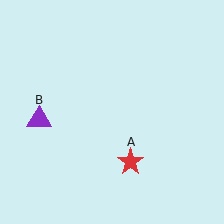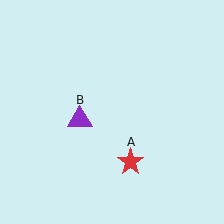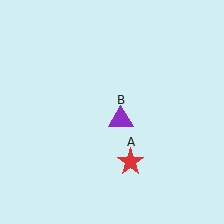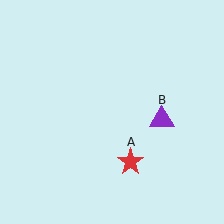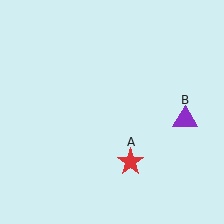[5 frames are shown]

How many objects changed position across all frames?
1 object changed position: purple triangle (object B).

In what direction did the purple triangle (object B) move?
The purple triangle (object B) moved right.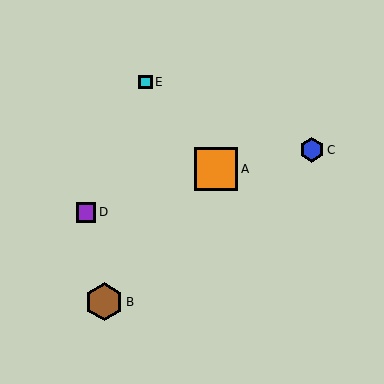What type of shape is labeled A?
Shape A is an orange square.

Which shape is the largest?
The orange square (labeled A) is the largest.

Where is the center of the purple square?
The center of the purple square is at (86, 213).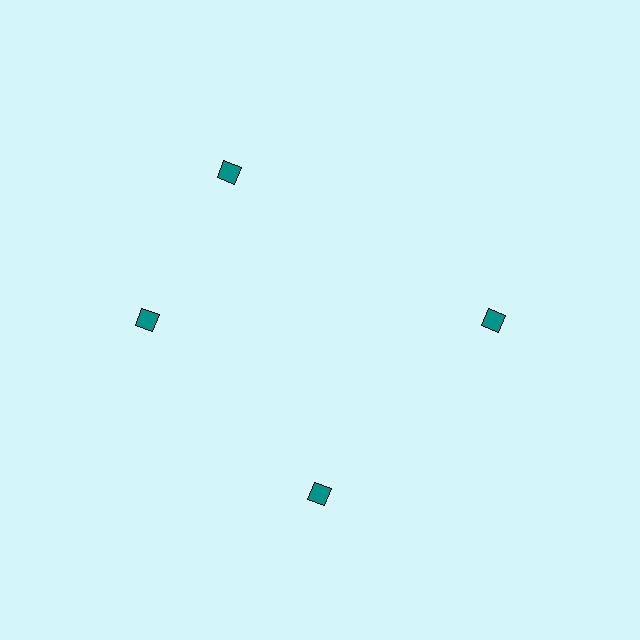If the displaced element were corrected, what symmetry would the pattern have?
It would have 4-fold rotational symmetry — the pattern would map onto itself every 90 degrees.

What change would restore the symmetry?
The symmetry would be restored by rotating it back into even spacing with its neighbors so that all 4 diamonds sit at equal angles and equal distance from the center.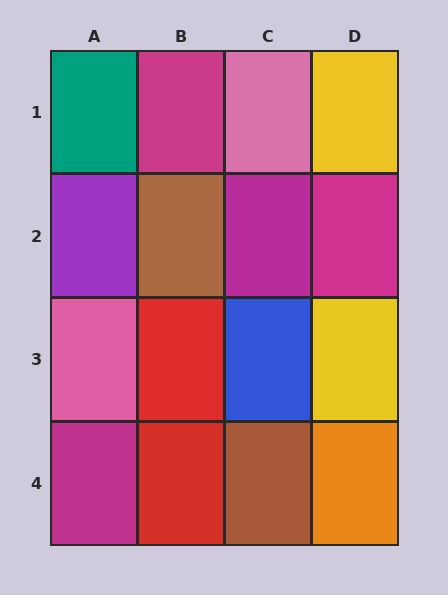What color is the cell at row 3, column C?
Blue.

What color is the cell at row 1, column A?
Teal.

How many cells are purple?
1 cell is purple.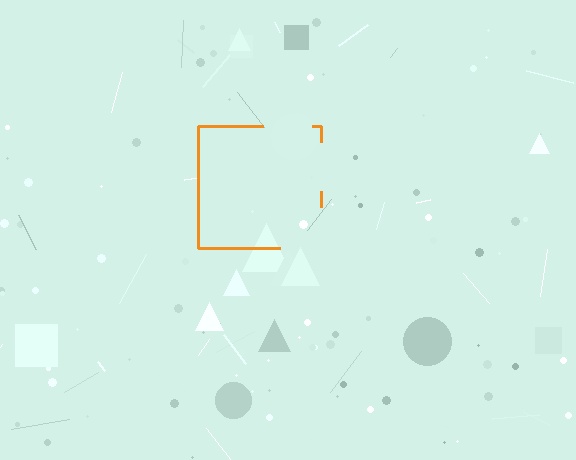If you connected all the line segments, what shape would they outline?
They would outline a square.